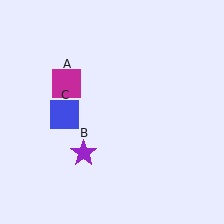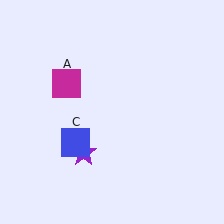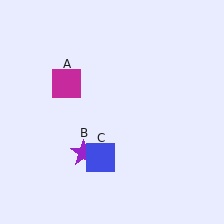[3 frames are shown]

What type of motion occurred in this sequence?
The blue square (object C) rotated counterclockwise around the center of the scene.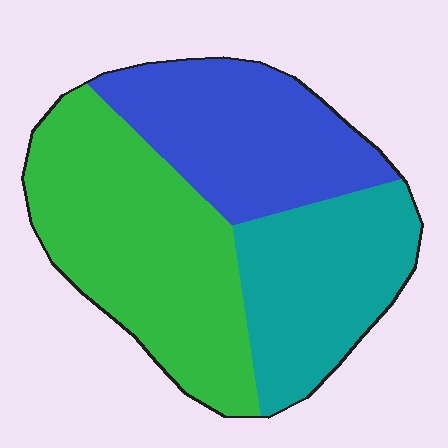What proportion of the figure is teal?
Teal takes up about one quarter (1/4) of the figure.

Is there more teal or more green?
Green.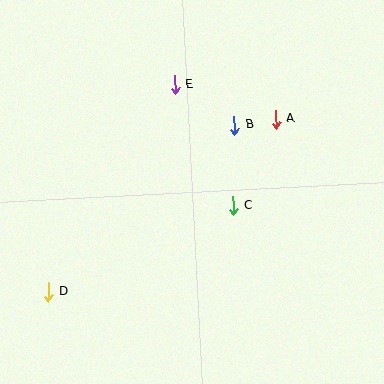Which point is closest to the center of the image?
Point C at (233, 206) is closest to the center.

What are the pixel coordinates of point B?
Point B is at (234, 125).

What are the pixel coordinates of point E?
Point E is at (175, 85).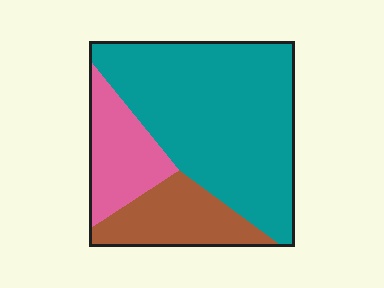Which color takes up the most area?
Teal, at roughly 60%.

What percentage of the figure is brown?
Brown covers roughly 20% of the figure.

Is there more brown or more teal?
Teal.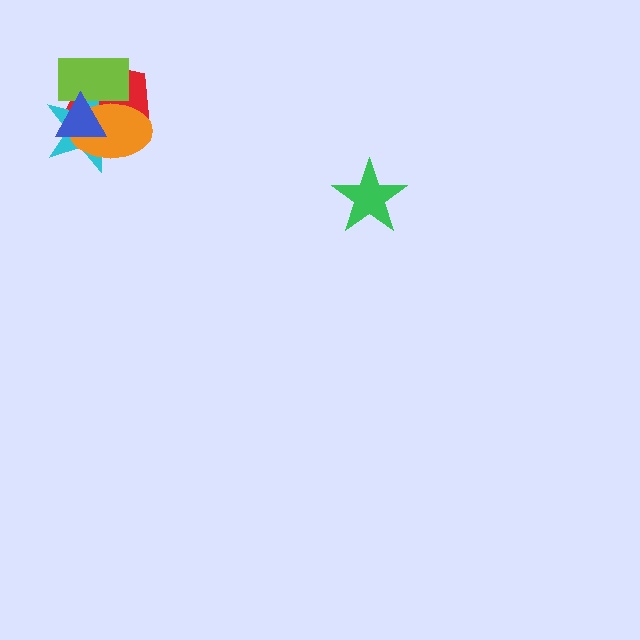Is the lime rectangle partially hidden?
Yes, it is partially covered by another shape.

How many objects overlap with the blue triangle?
4 objects overlap with the blue triangle.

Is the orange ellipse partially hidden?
Yes, it is partially covered by another shape.